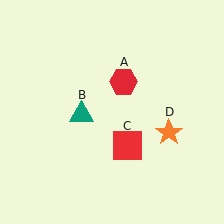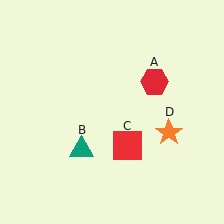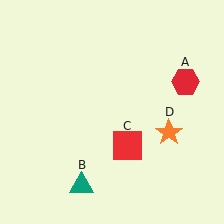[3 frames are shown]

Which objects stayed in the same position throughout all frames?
Red square (object C) and orange star (object D) remained stationary.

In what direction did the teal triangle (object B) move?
The teal triangle (object B) moved down.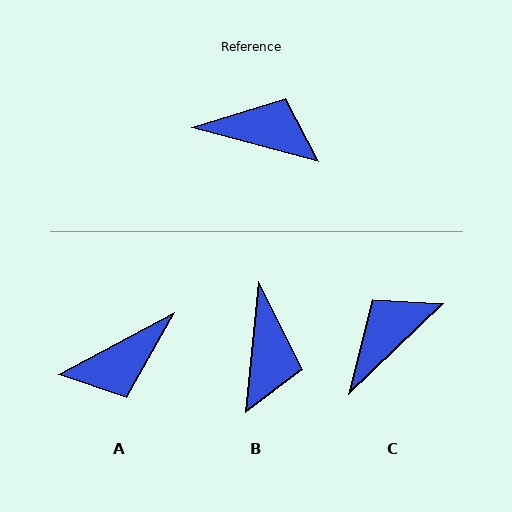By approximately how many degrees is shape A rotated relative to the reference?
Approximately 136 degrees clockwise.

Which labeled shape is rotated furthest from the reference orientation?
A, about 136 degrees away.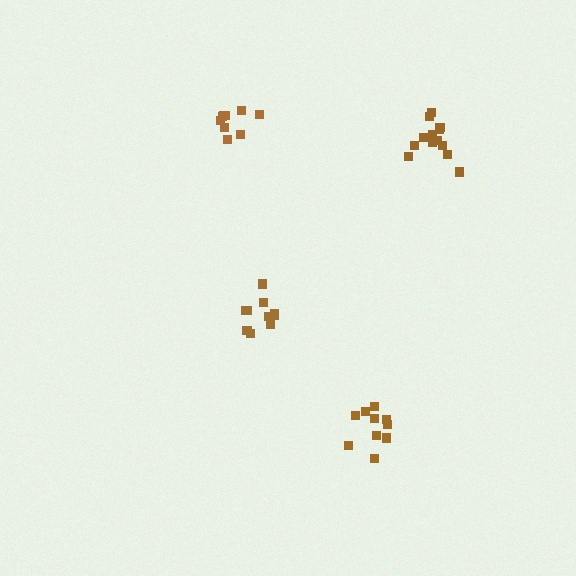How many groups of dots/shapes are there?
There are 4 groups.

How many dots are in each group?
Group 1: 9 dots, Group 2: 10 dots, Group 3: 10 dots, Group 4: 13 dots (42 total).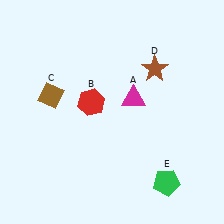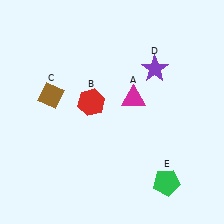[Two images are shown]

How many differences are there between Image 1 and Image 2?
There is 1 difference between the two images.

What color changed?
The star (D) changed from brown in Image 1 to purple in Image 2.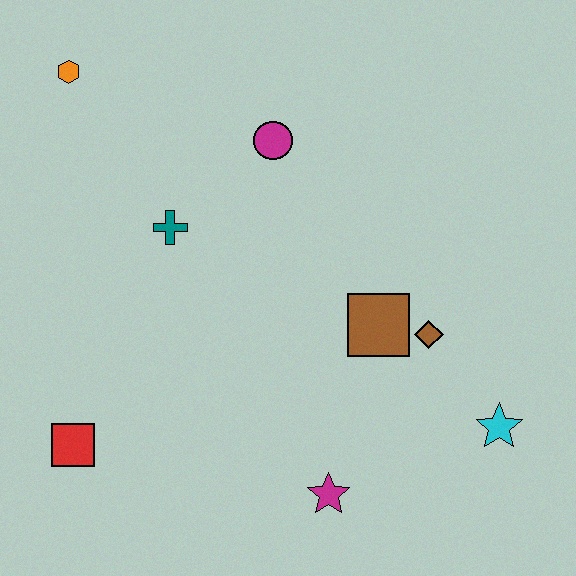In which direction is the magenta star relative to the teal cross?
The magenta star is below the teal cross.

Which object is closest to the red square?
The teal cross is closest to the red square.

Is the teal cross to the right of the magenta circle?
No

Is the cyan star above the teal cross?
No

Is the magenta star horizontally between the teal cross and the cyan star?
Yes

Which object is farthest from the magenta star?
The orange hexagon is farthest from the magenta star.